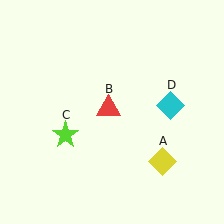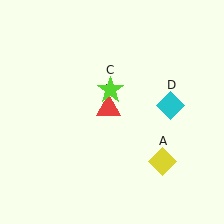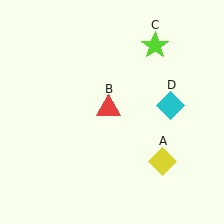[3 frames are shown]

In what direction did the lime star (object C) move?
The lime star (object C) moved up and to the right.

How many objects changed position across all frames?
1 object changed position: lime star (object C).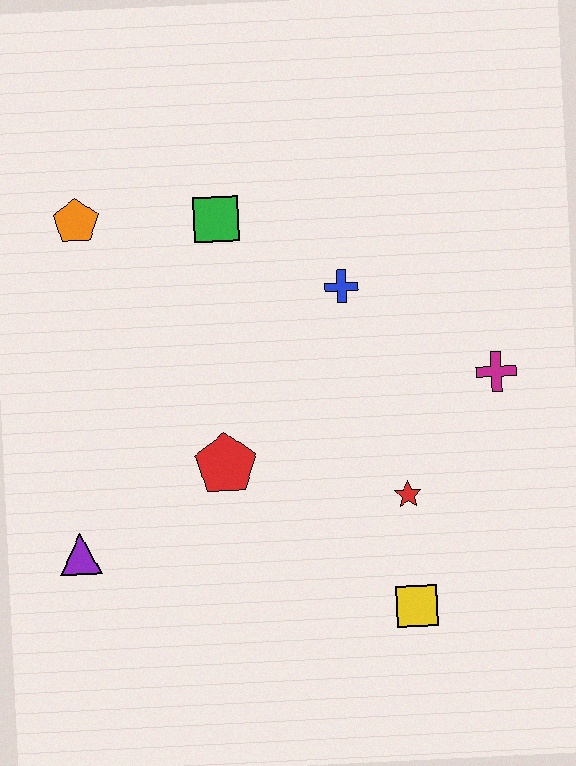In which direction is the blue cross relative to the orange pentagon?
The blue cross is to the right of the orange pentagon.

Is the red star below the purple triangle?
No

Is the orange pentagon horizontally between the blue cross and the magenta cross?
No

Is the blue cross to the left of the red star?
Yes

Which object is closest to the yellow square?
The red star is closest to the yellow square.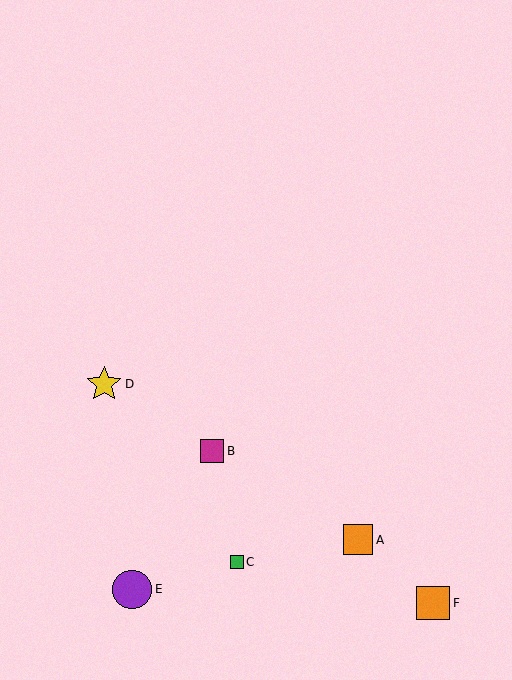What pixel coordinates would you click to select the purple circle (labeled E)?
Click at (132, 589) to select the purple circle E.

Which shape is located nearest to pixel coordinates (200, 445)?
The magenta square (labeled B) at (212, 451) is nearest to that location.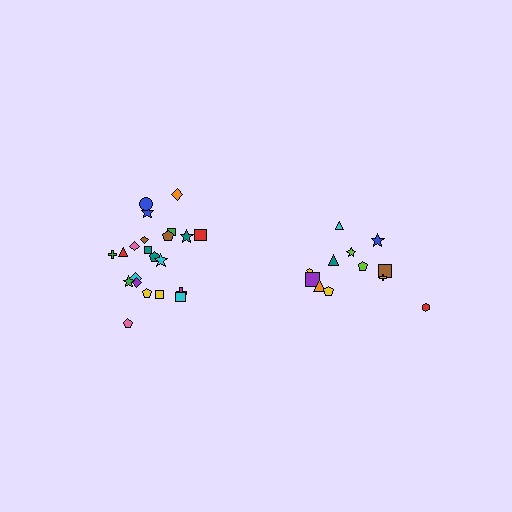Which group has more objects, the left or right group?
The left group.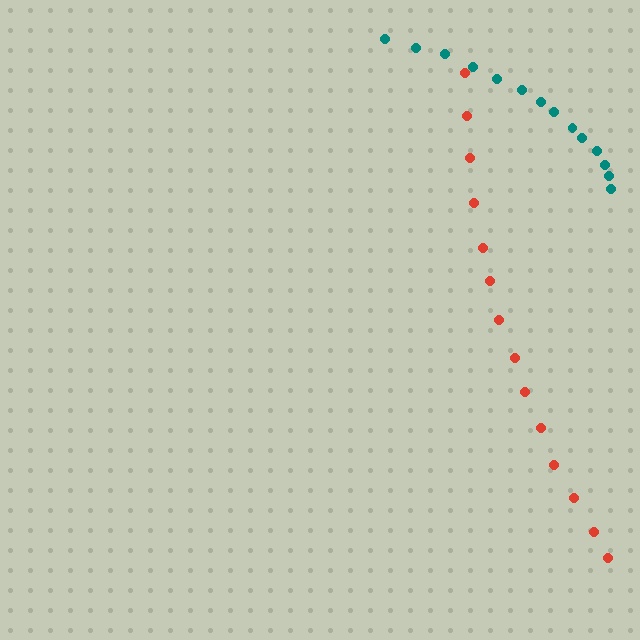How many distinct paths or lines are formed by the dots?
There are 2 distinct paths.